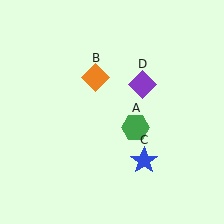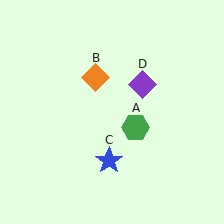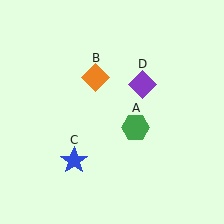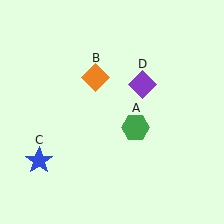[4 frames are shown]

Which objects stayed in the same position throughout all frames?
Green hexagon (object A) and orange diamond (object B) and purple diamond (object D) remained stationary.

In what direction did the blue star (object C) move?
The blue star (object C) moved left.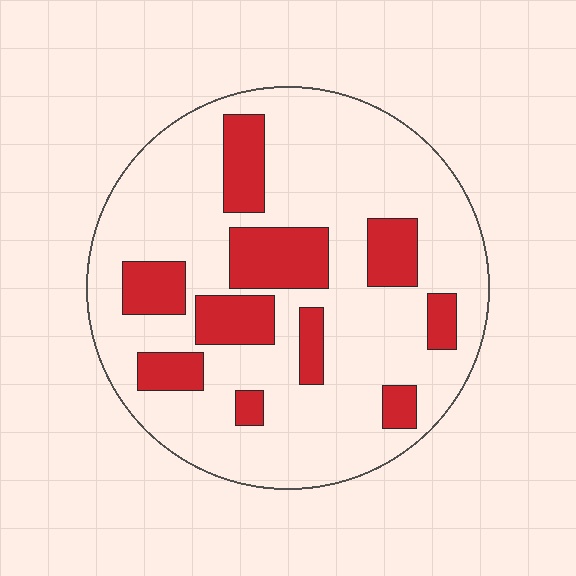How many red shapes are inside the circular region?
10.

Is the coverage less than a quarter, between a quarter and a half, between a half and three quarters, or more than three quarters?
Less than a quarter.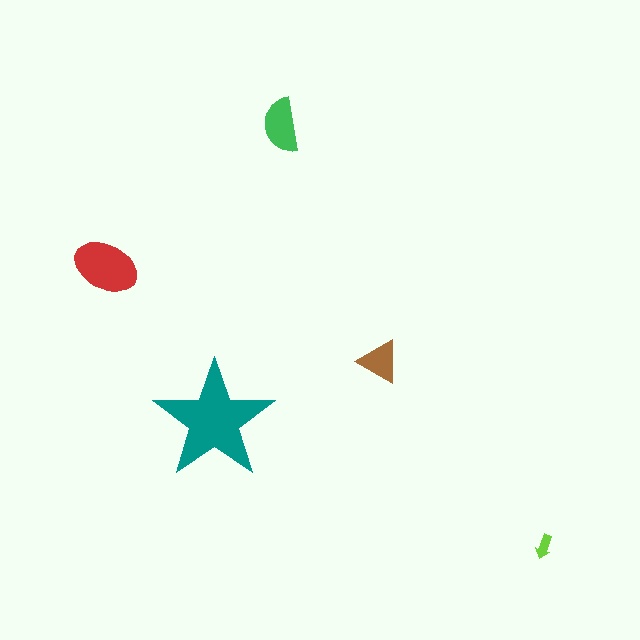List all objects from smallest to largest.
The lime arrow, the brown triangle, the green semicircle, the red ellipse, the teal star.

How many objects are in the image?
There are 5 objects in the image.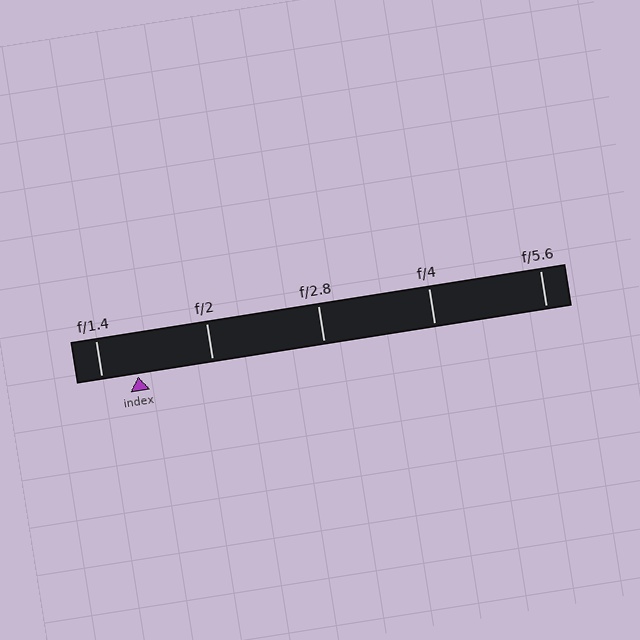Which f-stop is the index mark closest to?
The index mark is closest to f/1.4.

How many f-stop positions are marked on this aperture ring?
There are 5 f-stop positions marked.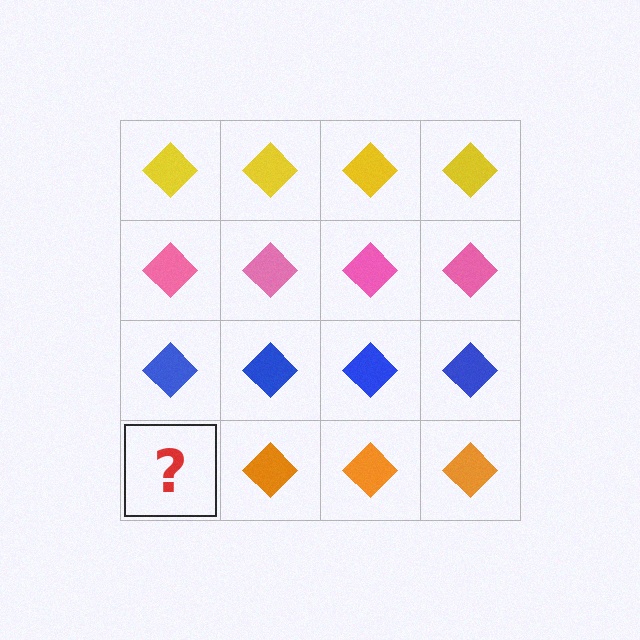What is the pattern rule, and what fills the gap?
The rule is that each row has a consistent color. The gap should be filled with an orange diamond.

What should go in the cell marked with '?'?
The missing cell should contain an orange diamond.